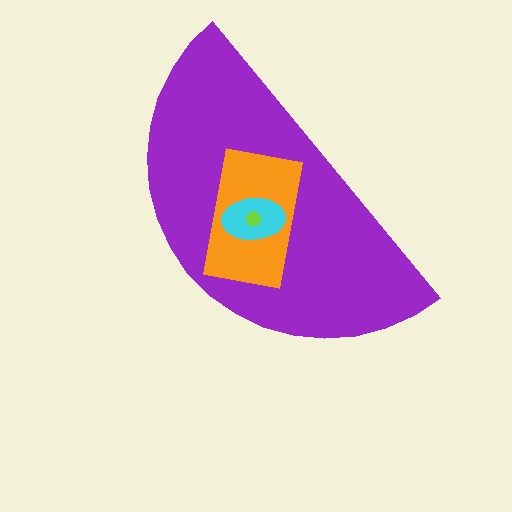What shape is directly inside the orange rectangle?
The cyan ellipse.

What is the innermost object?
The lime pentagon.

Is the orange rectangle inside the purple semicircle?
Yes.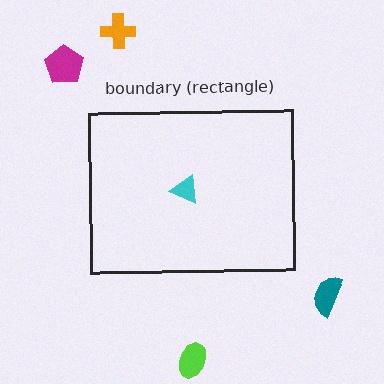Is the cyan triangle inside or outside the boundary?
Inside.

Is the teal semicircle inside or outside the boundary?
Outside.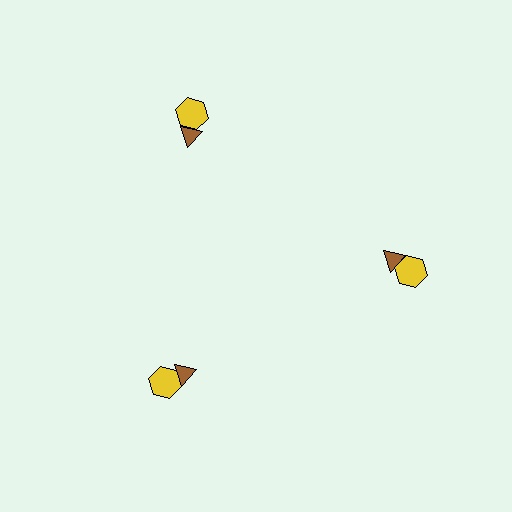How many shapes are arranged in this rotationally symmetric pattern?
There are 6 shapes, arranged in 3 groups of 2.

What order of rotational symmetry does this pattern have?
This pattern has 3-fold rotational symmetry.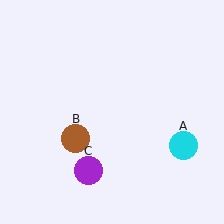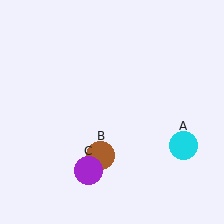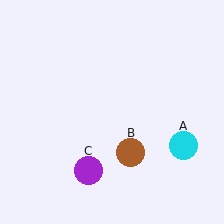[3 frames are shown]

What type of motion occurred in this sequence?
The brown circle (object B) rotated counterclockwise around the center of the scene.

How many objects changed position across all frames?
1 object changed position: brown circle (object B).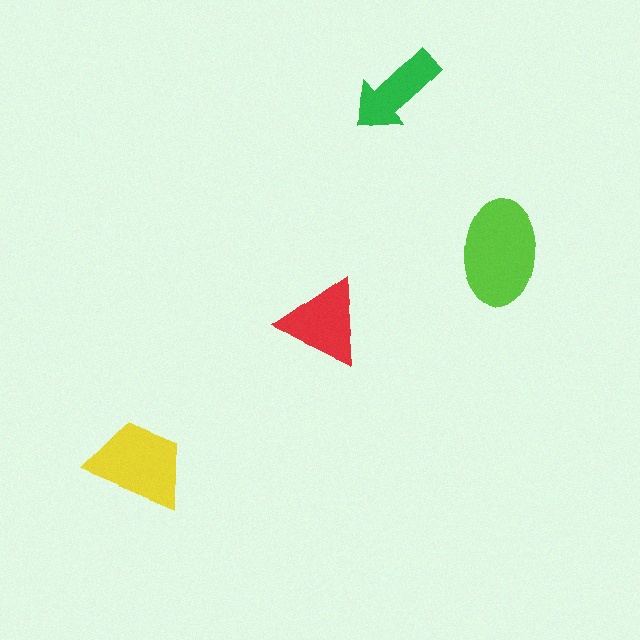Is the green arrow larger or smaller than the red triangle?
Smaller.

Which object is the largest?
The lime ellipse.